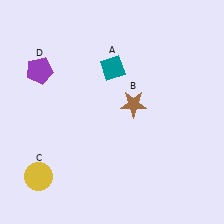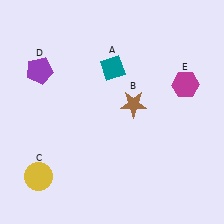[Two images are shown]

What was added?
A magenta hexagon (E) was added in Image 2.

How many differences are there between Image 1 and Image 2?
There is 1 difference between the two images.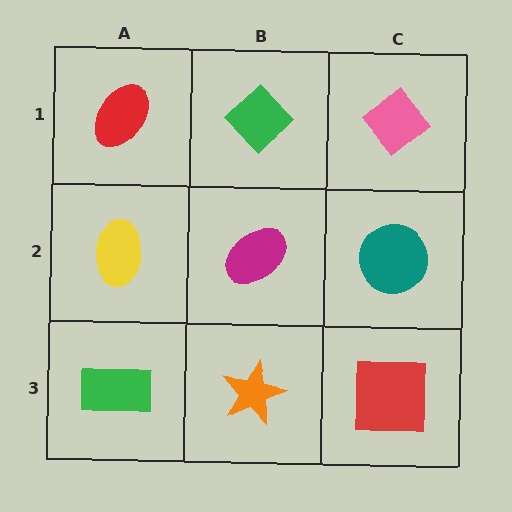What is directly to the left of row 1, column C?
A green diamond.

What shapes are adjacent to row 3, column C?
A teal circle (row 2, column C), an orange star (row 3, column B).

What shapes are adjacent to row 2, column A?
A red ellipse (row 1, column A), a green rectangle (row 3, column A), a magenta ellipse (row 2, column B).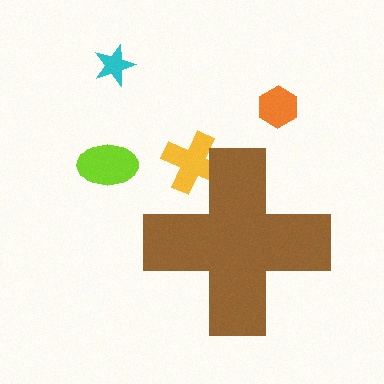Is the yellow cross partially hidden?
Yes, the yellow cross is partially hidden behind the brown cross.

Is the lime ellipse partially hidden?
No, the lime ellipse is fully visible.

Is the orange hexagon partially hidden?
No, the orange hexagon is fully visible.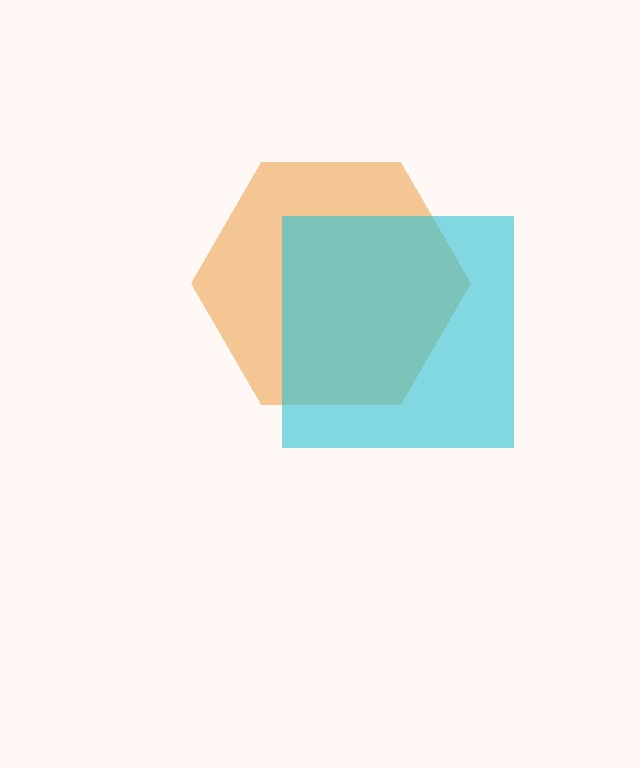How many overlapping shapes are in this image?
There are 2 overlapping shapes in the image.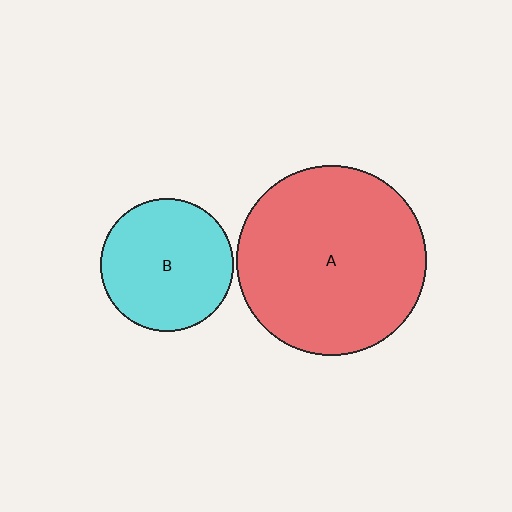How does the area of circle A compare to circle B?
Approximately 2.0 times.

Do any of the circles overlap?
No, none of the circles overlap.